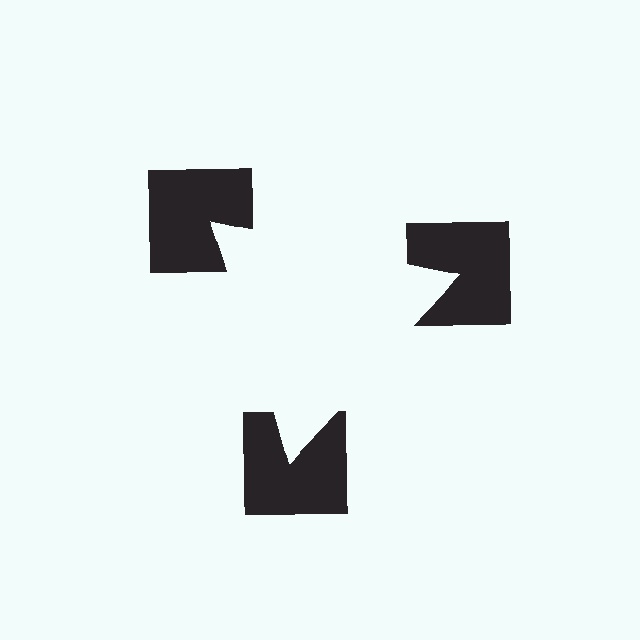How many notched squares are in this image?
There are 3 — one at each vertex of the illusory triangle.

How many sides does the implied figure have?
3 sides.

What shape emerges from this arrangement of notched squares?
An illusory triangle — its edges are inferred from the aligned wedge cuts in the notched squares, not physically drawn.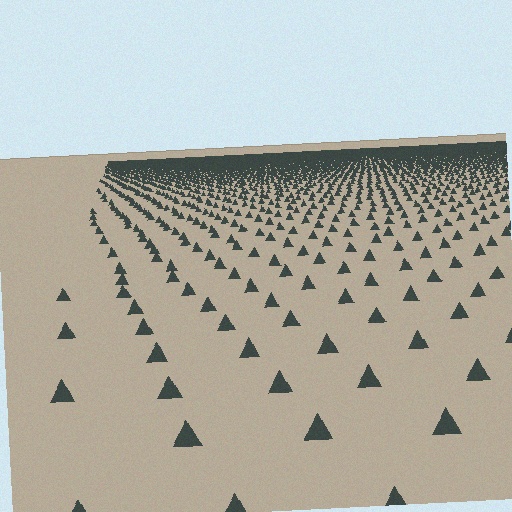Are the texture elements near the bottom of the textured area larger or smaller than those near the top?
Larger. Near the bottom, elements are closer to the viewer and appear at a bigger on-screen size.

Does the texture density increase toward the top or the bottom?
Density increases toward the top.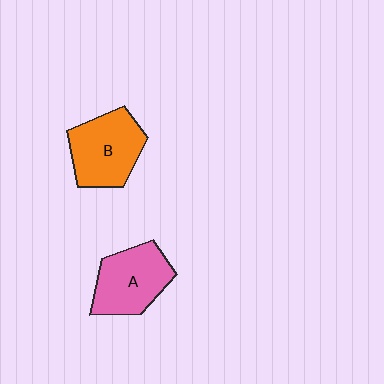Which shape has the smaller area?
Shape A (pink).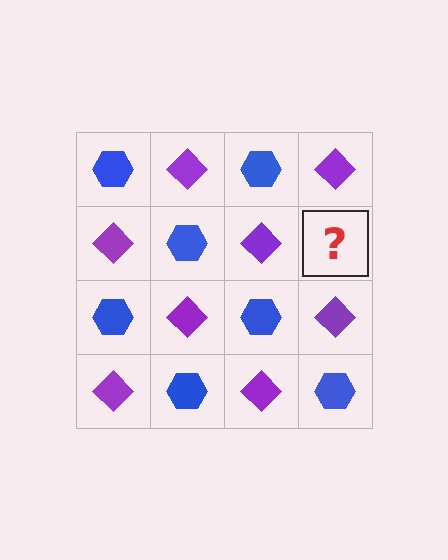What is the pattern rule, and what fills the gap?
The rule is that it alternates blue hexagon and purple diamond in a checkerboard pattern. The gap should be filled with a blue hexagon.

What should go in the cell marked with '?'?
The missing cell should contain a blue hexagon.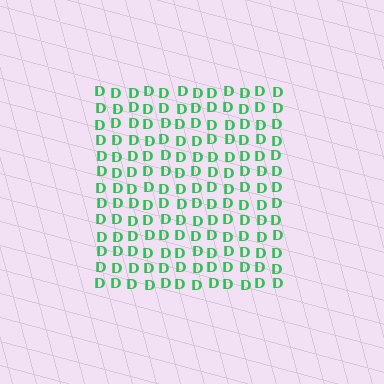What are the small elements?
The small elements are letter D's.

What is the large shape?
The large shape is a square.